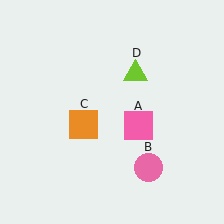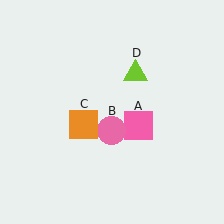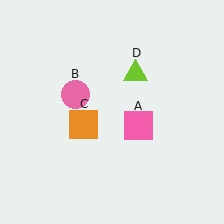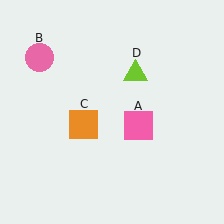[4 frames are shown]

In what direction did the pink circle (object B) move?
The pink circle (object B) moved up and to the left.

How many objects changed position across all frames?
1 object changed position: pink circle (object B).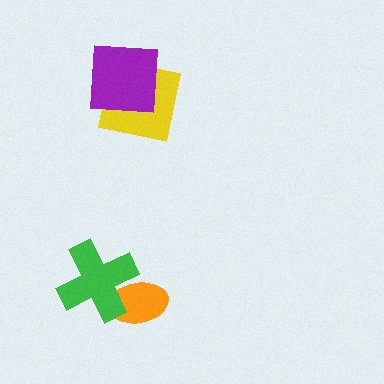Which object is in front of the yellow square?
The purple square is in front of the yellow square.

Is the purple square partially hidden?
No, no other shape covers it.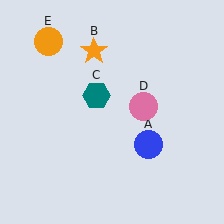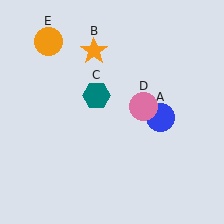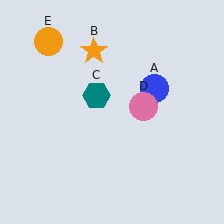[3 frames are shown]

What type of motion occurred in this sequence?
The blue circle (object A) rotated counterclockwise around the center of the scene.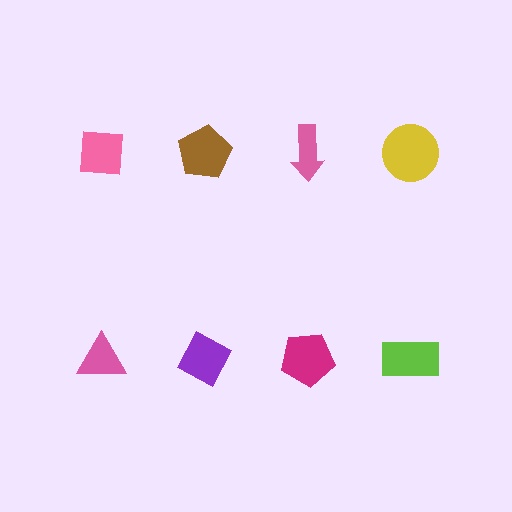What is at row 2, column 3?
A magenta pentagon.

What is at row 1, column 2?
A brown pentagon.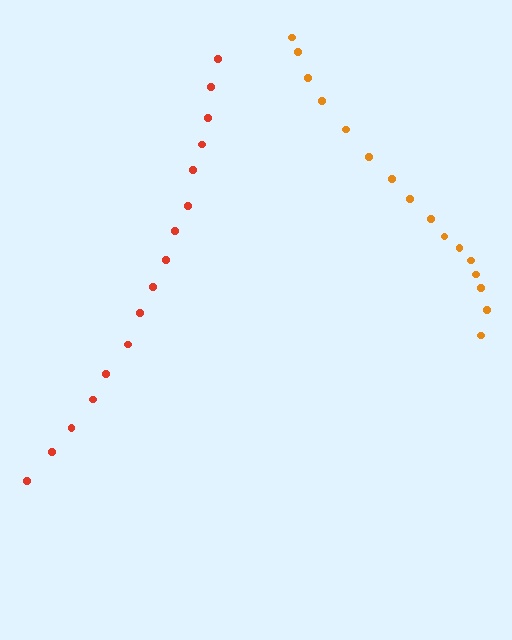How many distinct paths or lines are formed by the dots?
There are 2 distinct paths.